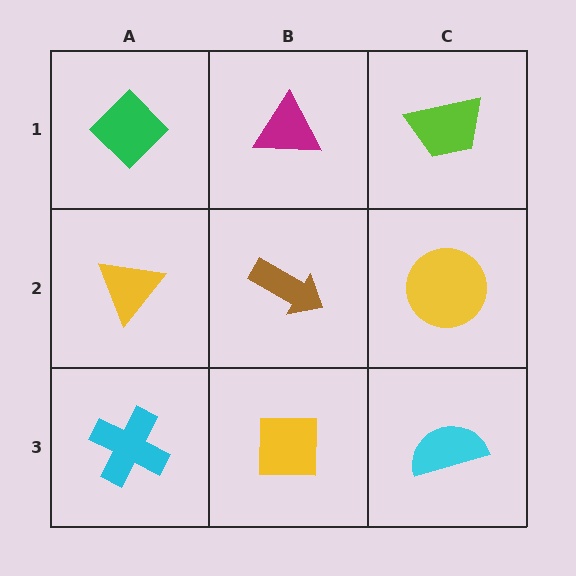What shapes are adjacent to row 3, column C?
A yellow circle (row 2, column C), a yellow square (row 3, column B).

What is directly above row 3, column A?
A yellow triangle.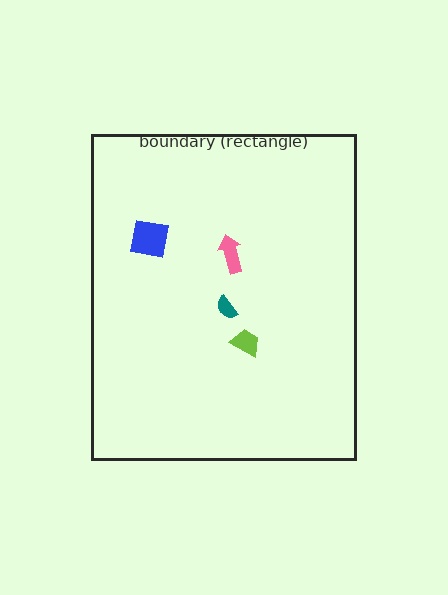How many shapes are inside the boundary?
4 inside, 0 outside.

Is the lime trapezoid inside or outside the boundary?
Inside.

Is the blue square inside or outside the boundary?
Inside.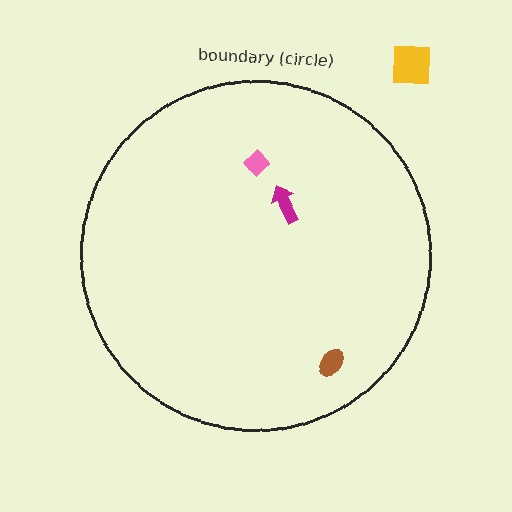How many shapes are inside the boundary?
3 inside, 1 outside.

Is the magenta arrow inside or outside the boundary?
Inside.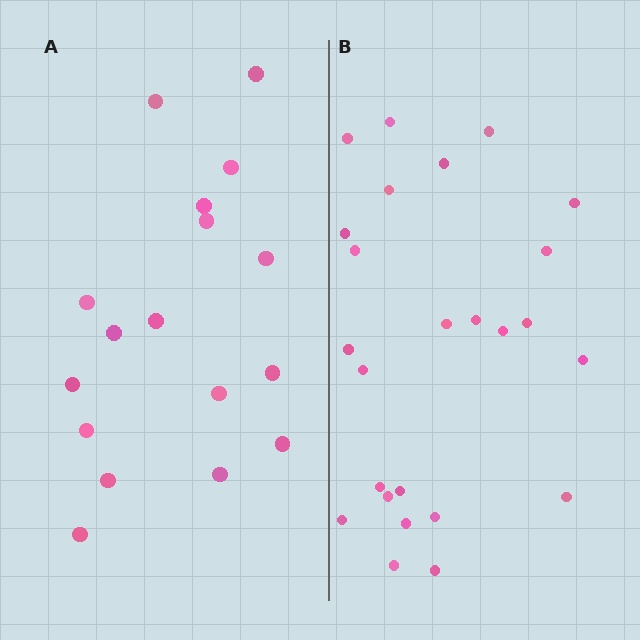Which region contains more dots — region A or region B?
Region B (the right region) has more dots.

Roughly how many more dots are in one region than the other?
Region B has roughly 8 or so more dots than region A.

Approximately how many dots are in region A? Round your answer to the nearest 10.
About 20 dots. (The exact count is 17, which rounds to 20.)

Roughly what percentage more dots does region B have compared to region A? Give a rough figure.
About 45% more.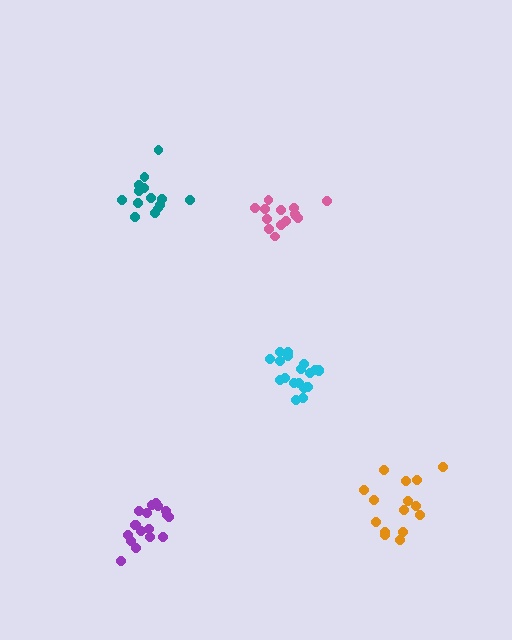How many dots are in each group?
Group 1: 15 dots, Group 2: 14 dots, Group 3: 20 dots, Group 4: 14 dots, Group 5: 18 dots (81 total).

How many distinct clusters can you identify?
There are 5 distinct clusters.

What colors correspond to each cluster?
The clusters are colored: orange, pink, cyan, teal, purple.